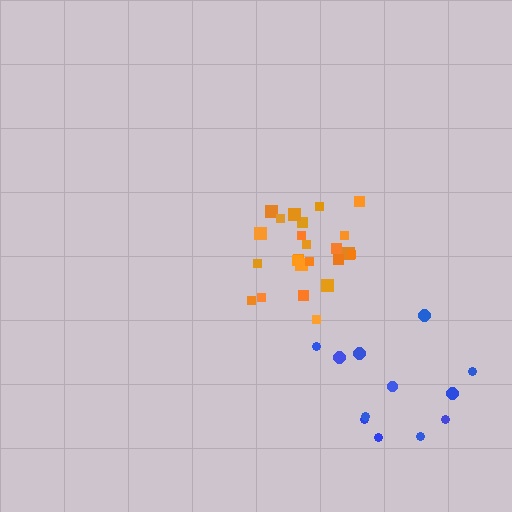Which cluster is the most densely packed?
Orange.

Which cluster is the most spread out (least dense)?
Blue.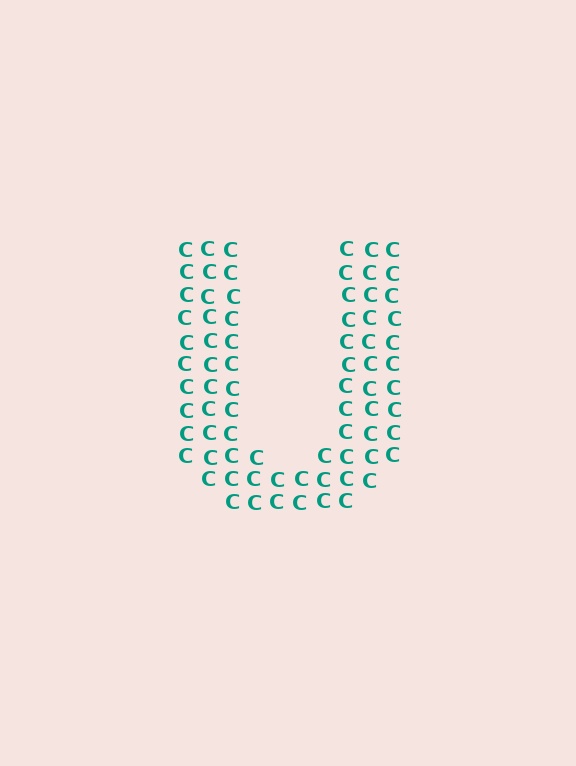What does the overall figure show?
The overall figure shows the letter U.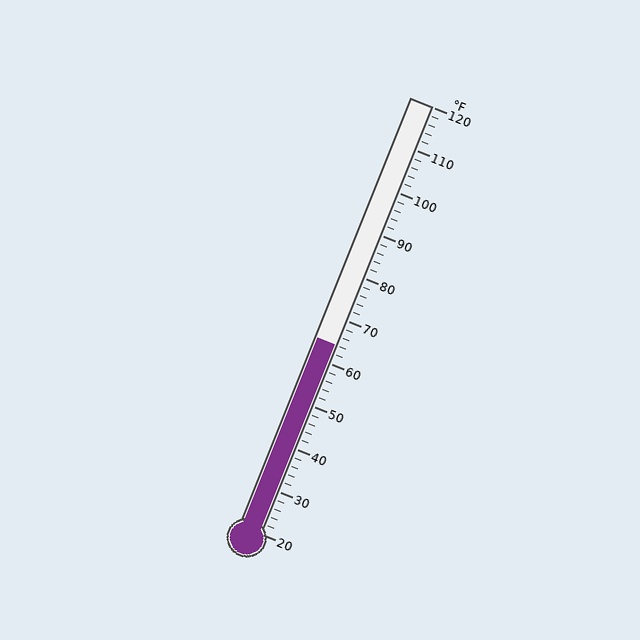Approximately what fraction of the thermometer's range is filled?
The thermometer is filled to approximately 45% of its range.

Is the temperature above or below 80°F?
The temperature is below 80°F.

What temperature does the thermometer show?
The thermometer shows approximately 64°F.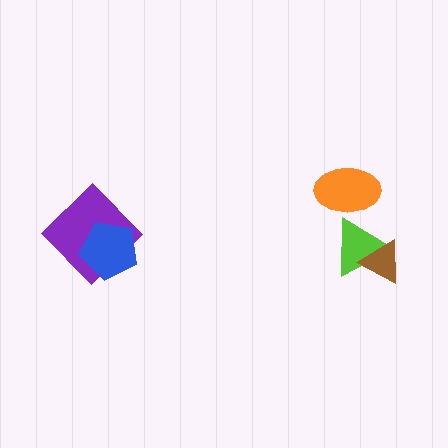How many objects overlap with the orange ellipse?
1 object overlaps with the orange ellipse.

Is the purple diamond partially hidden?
Yes, it is partially covered by another shape.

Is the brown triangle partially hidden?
No, no other shape covers it.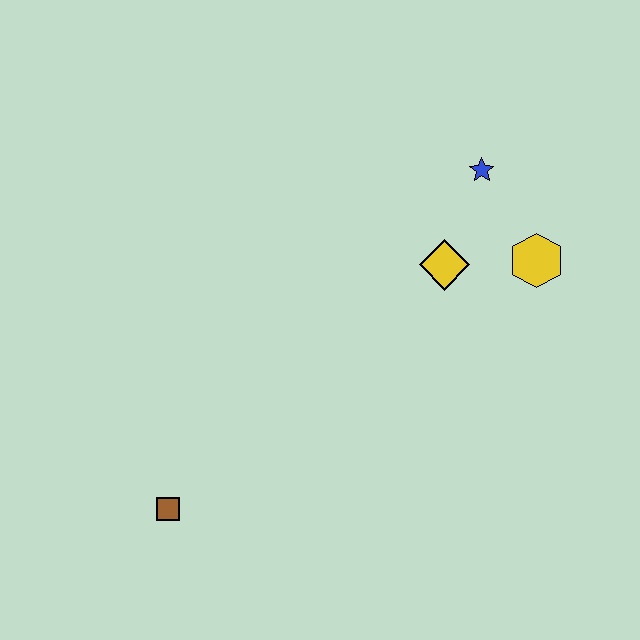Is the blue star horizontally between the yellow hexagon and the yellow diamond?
Yes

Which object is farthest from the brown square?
The blue star is farthest from the brown square.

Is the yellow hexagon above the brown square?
Yes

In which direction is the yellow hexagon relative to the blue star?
The yellow hexagon is below the blue star.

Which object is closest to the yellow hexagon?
The yellow diamond is closest to the yellow hexagon.